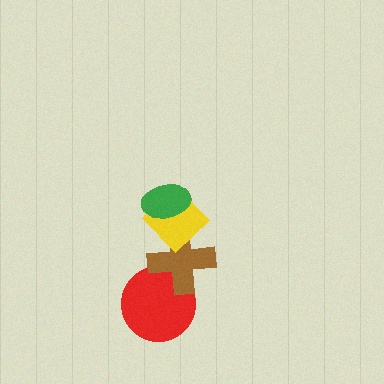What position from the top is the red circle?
The red circle is 4th from the top.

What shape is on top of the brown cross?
The yellow diamond is on top of the brown cross.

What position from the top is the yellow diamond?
The yellow diamond is 2nd from the top.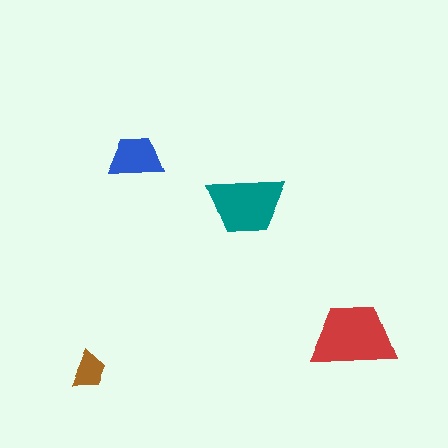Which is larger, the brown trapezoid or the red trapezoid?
The red one.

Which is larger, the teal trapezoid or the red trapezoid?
The red one.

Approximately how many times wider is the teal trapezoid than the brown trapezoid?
About 2 times wider.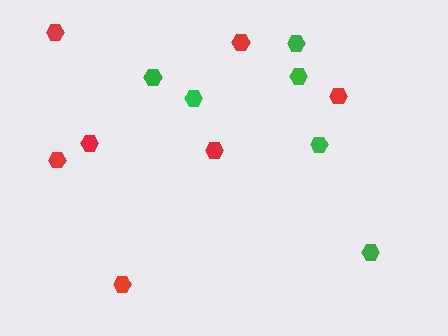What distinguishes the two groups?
There are 2 groups: one group of red hexagons (7) and one group of green hexagons (6).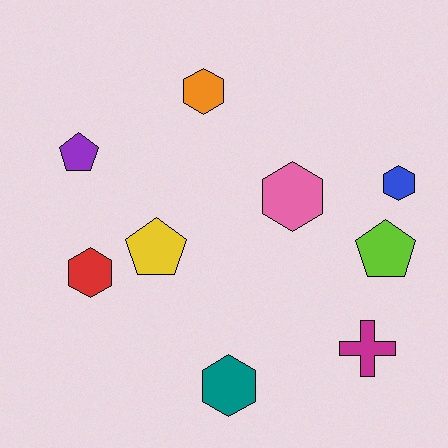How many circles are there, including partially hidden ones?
There are no circles.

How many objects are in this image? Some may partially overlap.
There are 9 objects.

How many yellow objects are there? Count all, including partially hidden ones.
There is 1 yellow object.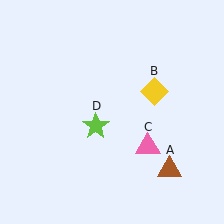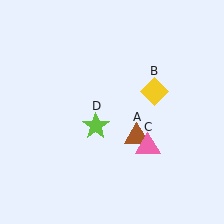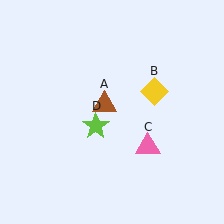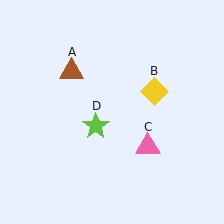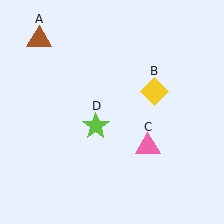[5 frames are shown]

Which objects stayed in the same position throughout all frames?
Yellow diamond (object B) and pink triangle (object C) and lime star (object D) remained stationary.